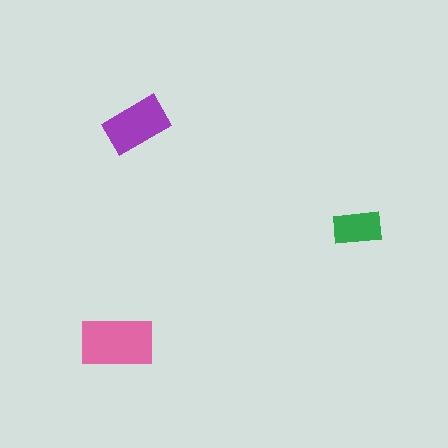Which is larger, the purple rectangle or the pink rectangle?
The pink one.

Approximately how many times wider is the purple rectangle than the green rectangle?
About 1.5 times wider.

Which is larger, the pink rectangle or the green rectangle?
The pink one.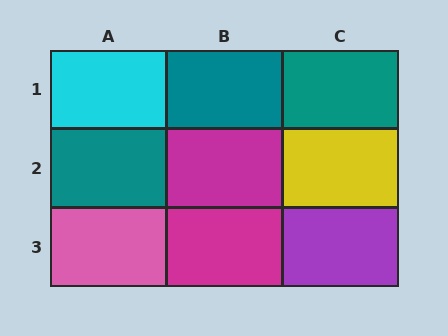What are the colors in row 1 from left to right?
Cyan, teal, teal.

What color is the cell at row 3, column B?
Magenta.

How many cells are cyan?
1 cell is cyan.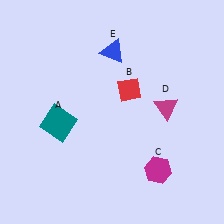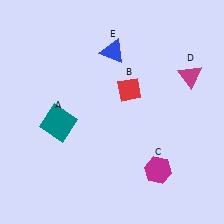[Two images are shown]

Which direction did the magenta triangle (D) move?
The magenta triangle (D) moved up.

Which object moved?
The magenta triangle (D) moved up.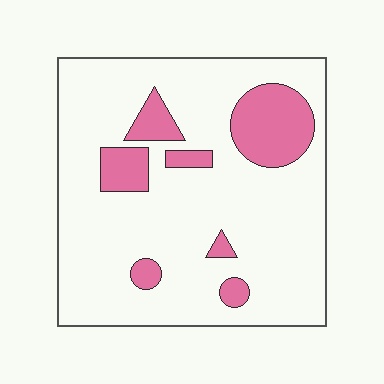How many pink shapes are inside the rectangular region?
7.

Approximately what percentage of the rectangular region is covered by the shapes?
Approximately 15%.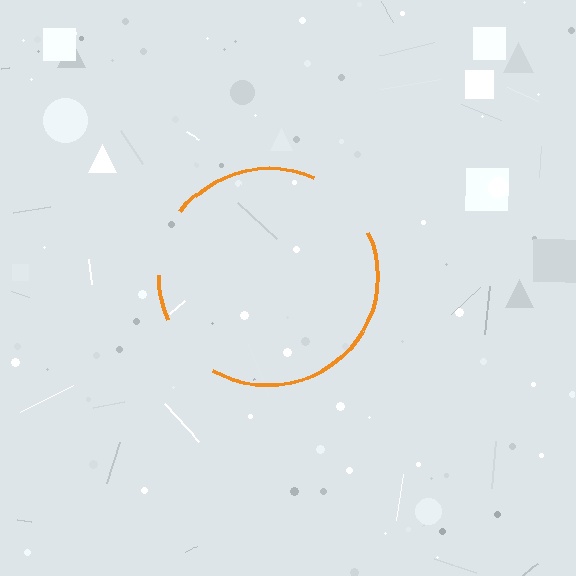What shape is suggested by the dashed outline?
The dashed outline suggests a circle.